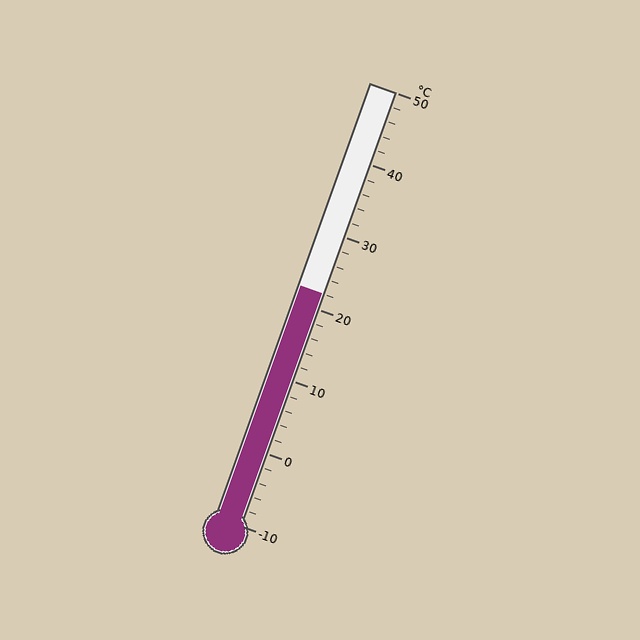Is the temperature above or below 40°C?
The temperature is below 40°C.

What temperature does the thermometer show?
The thermometer shows approximately 22°C.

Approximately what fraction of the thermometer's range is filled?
The thermometer is filled to approximately 55% of its range.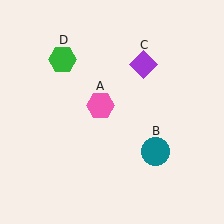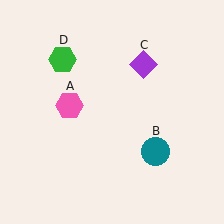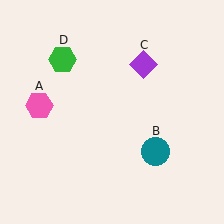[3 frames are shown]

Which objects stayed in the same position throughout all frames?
Teal circle (object B) and purple diamond (object C) and green hexagon (object D) remained stationary.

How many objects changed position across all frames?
1 object changed position: pink hexagon (object A).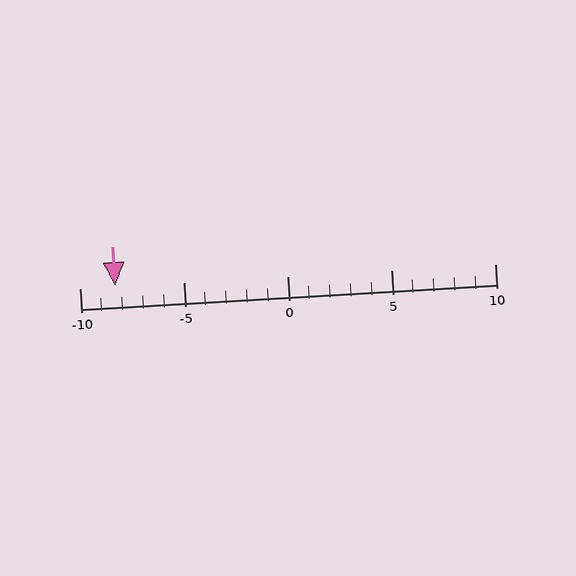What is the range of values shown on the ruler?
The ruler shows values from -10 to 10.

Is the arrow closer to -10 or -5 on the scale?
The arrow is closer to -10.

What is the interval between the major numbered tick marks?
The major tick marks are spaced 5 units apart.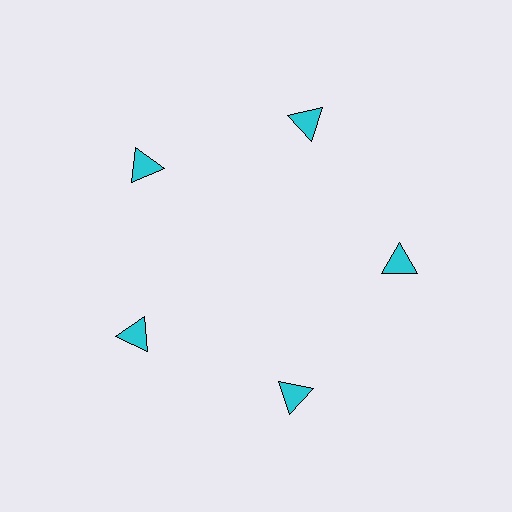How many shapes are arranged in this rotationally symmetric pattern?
There are 5 shapes, arranged in 5 groups of 1.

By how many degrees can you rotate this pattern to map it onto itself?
The pattern maps onto itself every 72 degrees of rotation.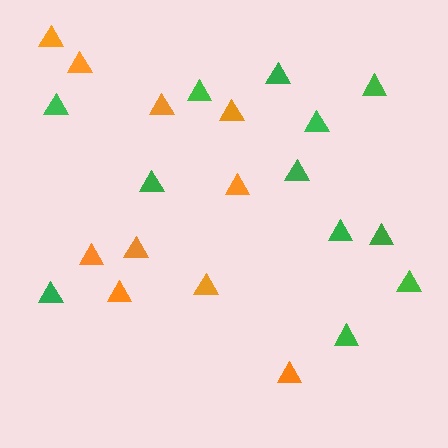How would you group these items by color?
There are 2 groups: one group of orange triangles (10) and one group of green triangles (12).